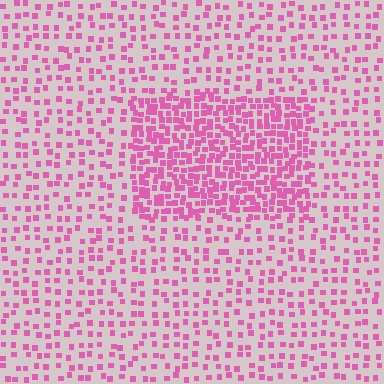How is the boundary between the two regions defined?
The boundary is defined by a change in element density (approximately 2.4x ratio). All elements are the same color, size, and shape.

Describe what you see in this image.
The image contains small pink elements arranged at two different densities. A rectangle-shaped region is visible where the elements are more densely packed than the surrounding area.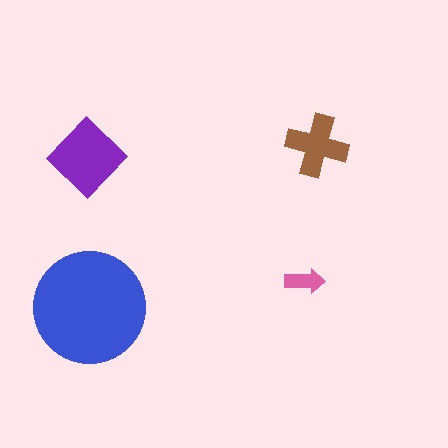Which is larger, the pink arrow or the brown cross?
The brown cross.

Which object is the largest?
The blue circle.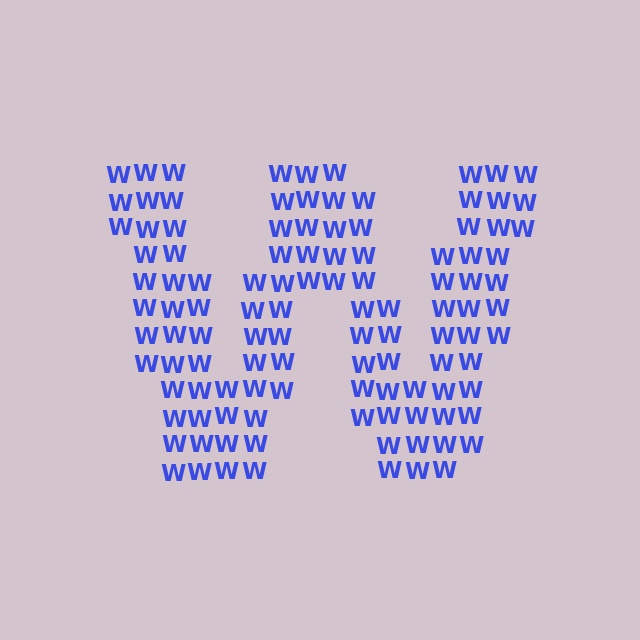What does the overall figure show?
The overall figure shows the letter W.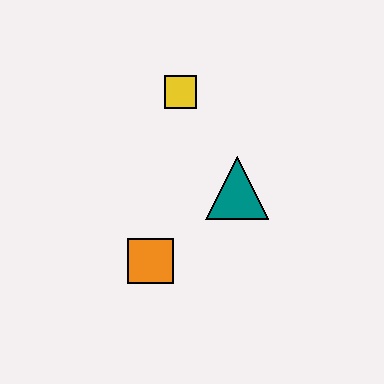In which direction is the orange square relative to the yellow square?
The orange square is below the yellow square.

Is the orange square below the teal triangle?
Yes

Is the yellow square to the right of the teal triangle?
No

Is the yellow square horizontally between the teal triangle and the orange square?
Yes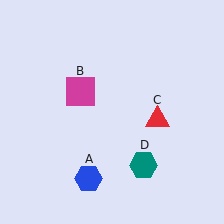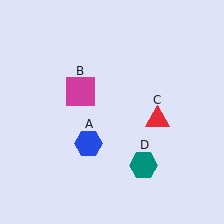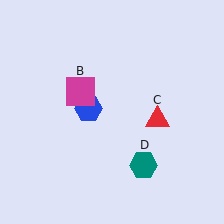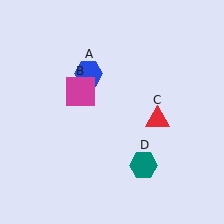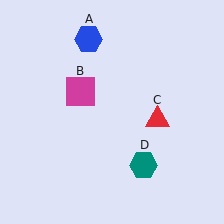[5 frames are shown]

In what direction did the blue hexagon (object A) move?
The blue hexagon (object A) moved up.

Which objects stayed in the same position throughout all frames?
Magenta square (object B) and red triangle (object C) and teal hexagon (object D) remained stationary.